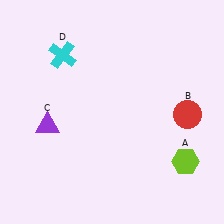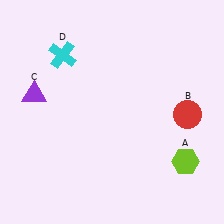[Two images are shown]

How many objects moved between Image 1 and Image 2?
1 object moved between the two images.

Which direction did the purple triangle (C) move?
The purple triangle (C) moved up.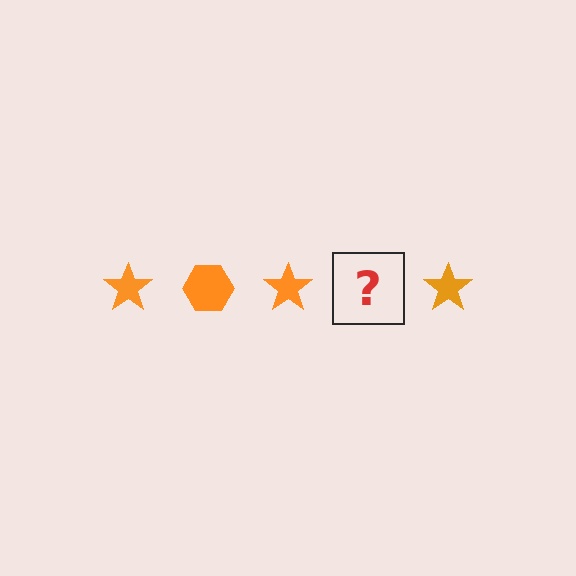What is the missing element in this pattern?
The missing element is an orange hexagon.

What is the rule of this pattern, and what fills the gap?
The rule is that the pattern cycles through star, hexagon shapes in orange. The gap should be filled with an orange hexagon.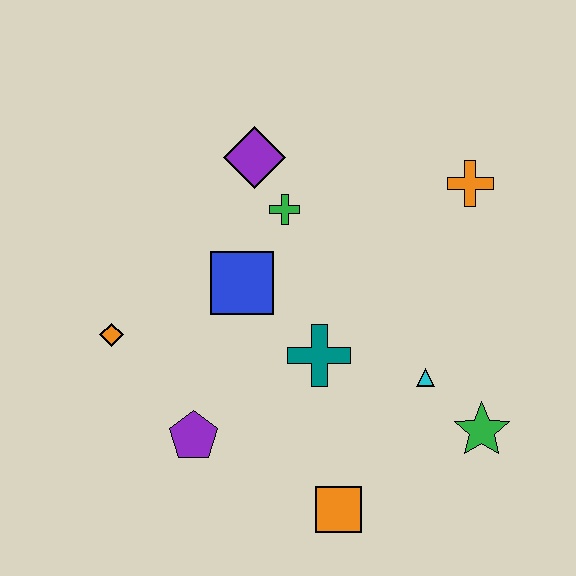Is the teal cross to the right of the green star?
No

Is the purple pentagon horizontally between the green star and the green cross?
No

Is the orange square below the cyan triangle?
Yes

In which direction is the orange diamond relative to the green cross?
The orange diamond is to the left of the green cross.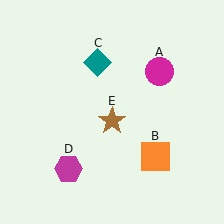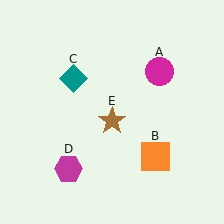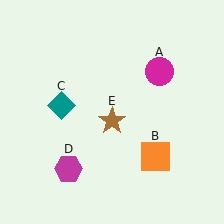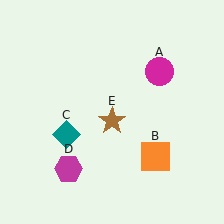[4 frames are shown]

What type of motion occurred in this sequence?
The teal diamond (object C) rotated counterclockwise around the center of the scene.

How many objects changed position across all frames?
1 object changed position: teal diamond (object C).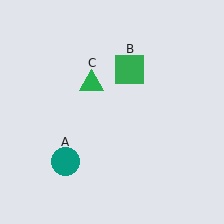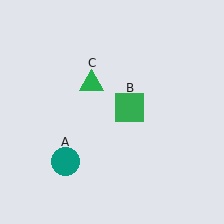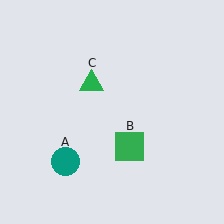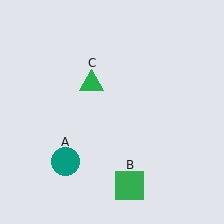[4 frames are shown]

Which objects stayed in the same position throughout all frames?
Teal circle (object A) and green triangle (object C) remained stationary.